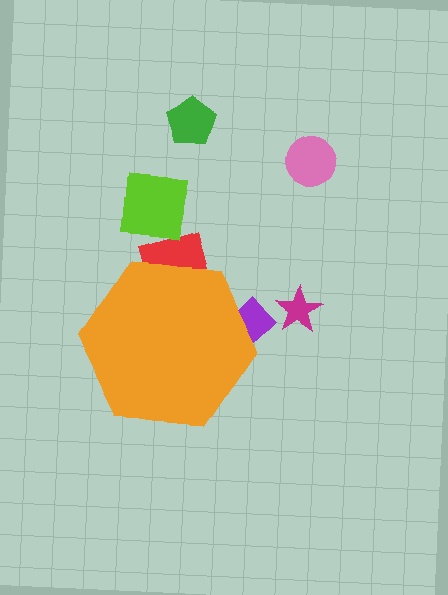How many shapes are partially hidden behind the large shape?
2 shapes are partially hidden.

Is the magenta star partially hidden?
No, the magenta star is fully visible.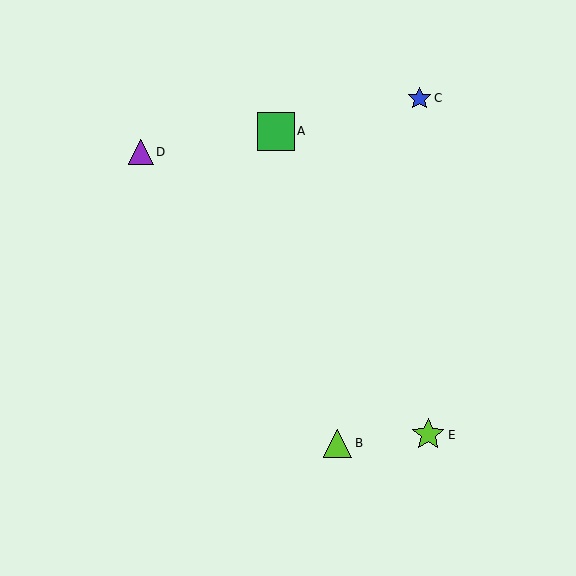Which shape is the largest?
The green square (labeled A) is the largest.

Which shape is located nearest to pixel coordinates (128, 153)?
The purple triangle (labeled D) at (141, 152) is nearest to that location.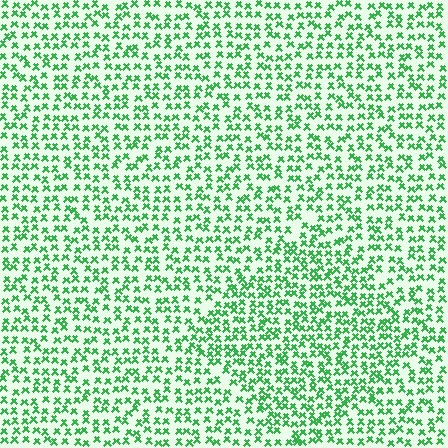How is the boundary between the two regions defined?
The boundary is defined by a change in element density (approximately 1.4x ratio). All elements are the same color, size, and shape.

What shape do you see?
I see a diamond.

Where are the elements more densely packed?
The elements are more densely packed inside the diamond boundary.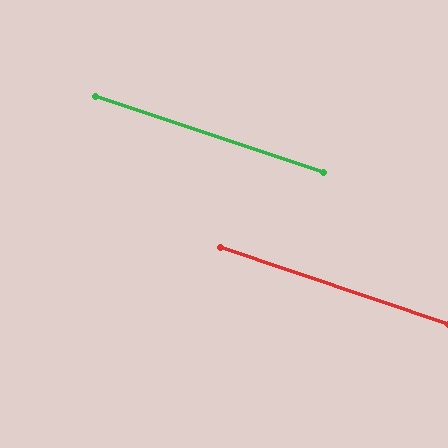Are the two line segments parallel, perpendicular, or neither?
Parallel — their directions differ by only 0.2°.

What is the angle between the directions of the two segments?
Approximately 0 degrees.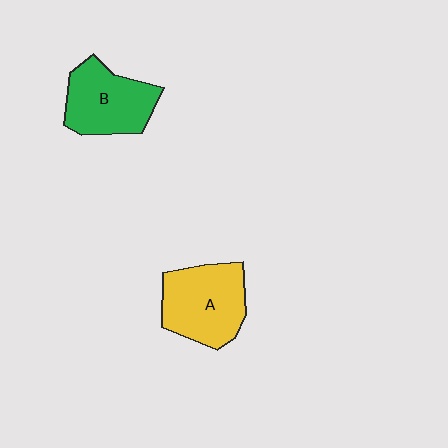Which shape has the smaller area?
Shape B (green).